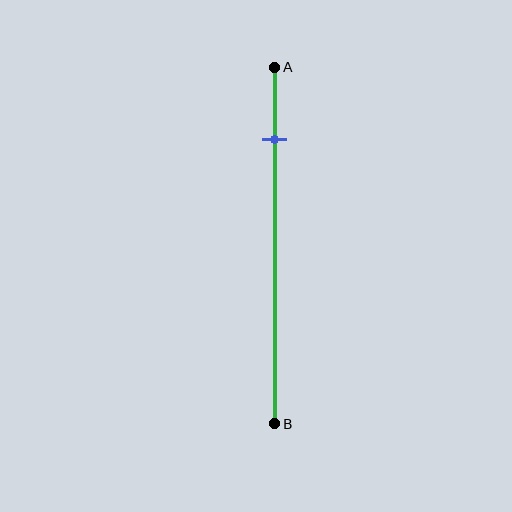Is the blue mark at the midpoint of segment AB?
No, the mark is at about 20% from A, not at the 50% midpoint.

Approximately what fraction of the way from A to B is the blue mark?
The blue mark is approximately 20% of the way from A to B.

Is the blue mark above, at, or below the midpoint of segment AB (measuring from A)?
The blue mark is above the midpoint of segment AB.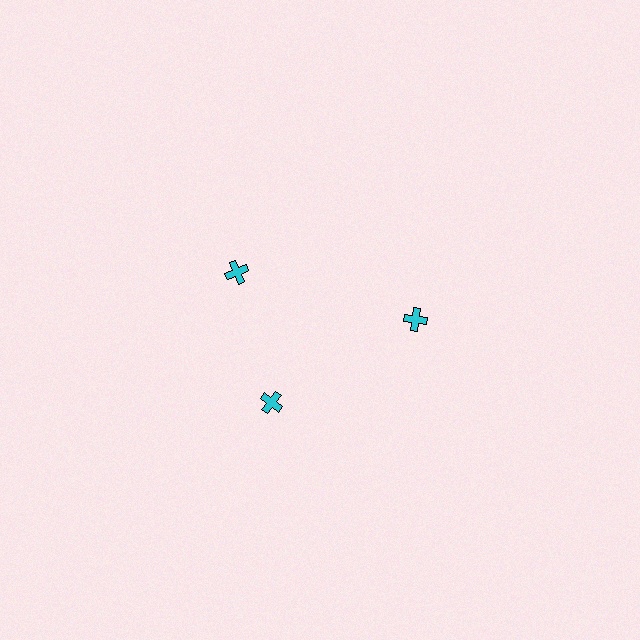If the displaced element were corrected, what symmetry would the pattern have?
It would have 3-fold rotational symmetry — the pattern would map onto itself every 120 degrees.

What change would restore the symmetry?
The symmetry would be restored by rotating it back into even spacing with its neighbors so that all 3 crosses sit at equal angles and equal distance from the center.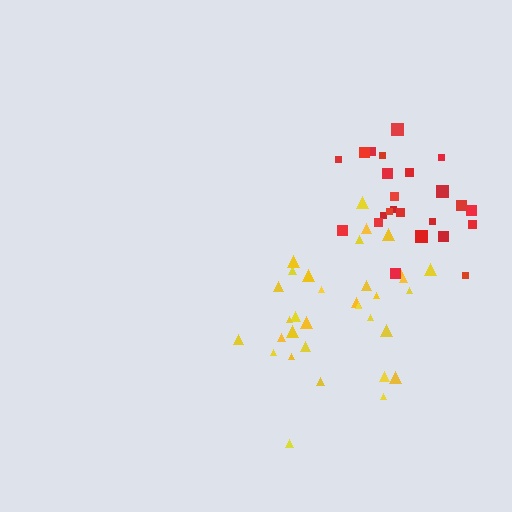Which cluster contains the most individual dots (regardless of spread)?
Yellow (33).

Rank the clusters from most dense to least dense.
red, yellow.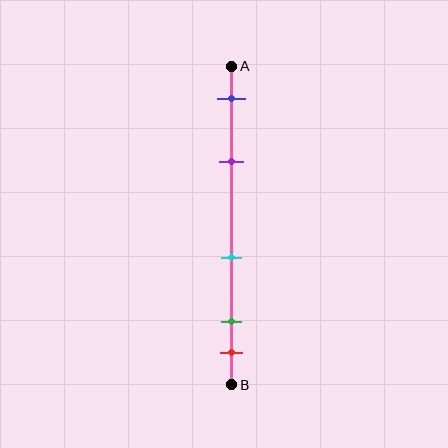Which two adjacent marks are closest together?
The green and red marks are the closest adjacent pair.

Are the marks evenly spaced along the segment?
No, the marks are not evenly spaced.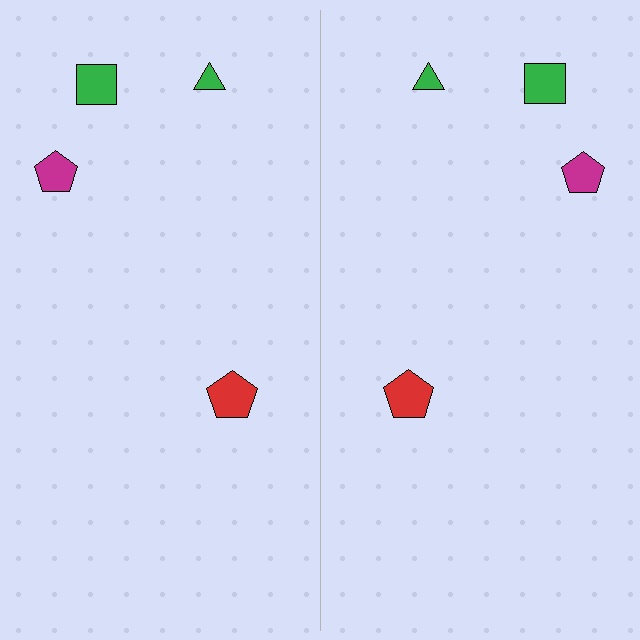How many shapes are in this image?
There are 8 shapes in this image.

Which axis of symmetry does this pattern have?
The pattern has a vertical axis of symmetry running through the center of the image.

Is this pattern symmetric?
Yes, this pattern has bilateral (reflection) symmetry.